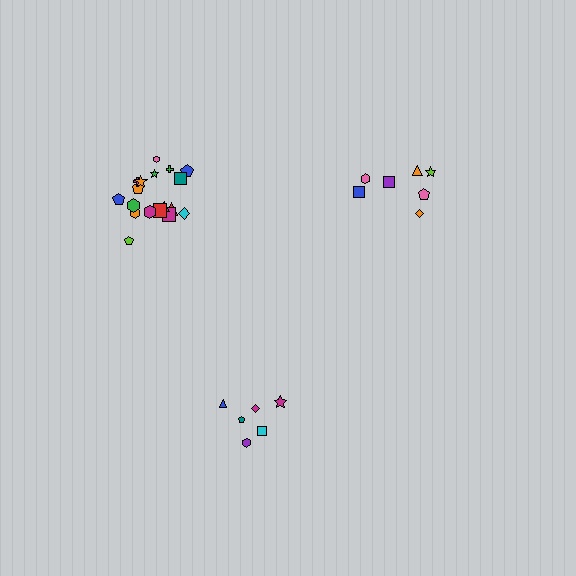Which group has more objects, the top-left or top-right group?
The top-left group.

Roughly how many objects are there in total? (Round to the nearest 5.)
Roughly 30 objects in total.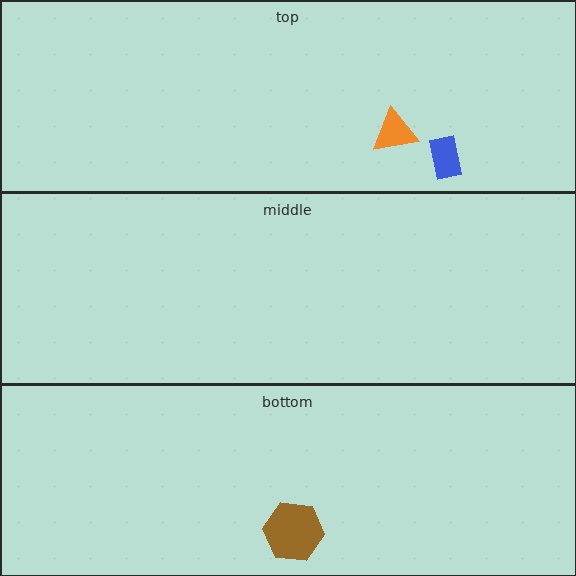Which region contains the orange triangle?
The top region.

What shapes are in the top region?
The orange triangle, the blue rectangle.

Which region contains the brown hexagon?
The bottom region.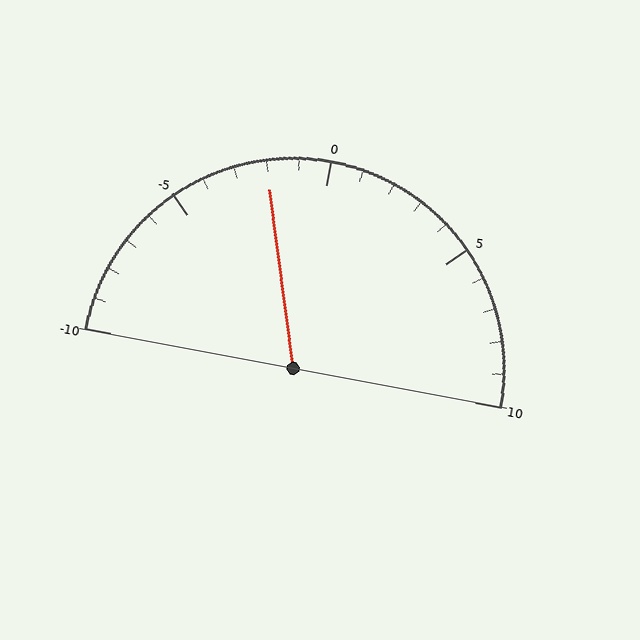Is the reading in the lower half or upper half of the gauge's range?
The reading is in the lower half of the range (-10 to 10).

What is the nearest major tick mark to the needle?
The nearest major tick mark is 0.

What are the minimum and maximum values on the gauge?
The gauge ranges from -10 to 10.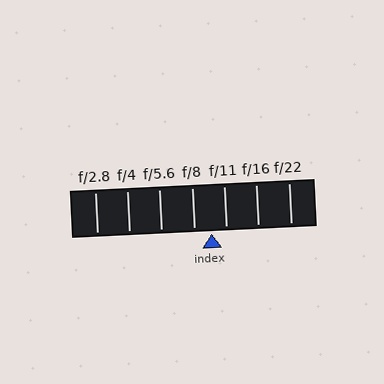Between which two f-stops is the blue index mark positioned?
The index mark is between f/8 and f/11.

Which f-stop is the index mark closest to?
The index mark is closest to f/11.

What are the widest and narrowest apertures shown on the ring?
The widest aperture shown is f/2.8 and the narrowest is f/22.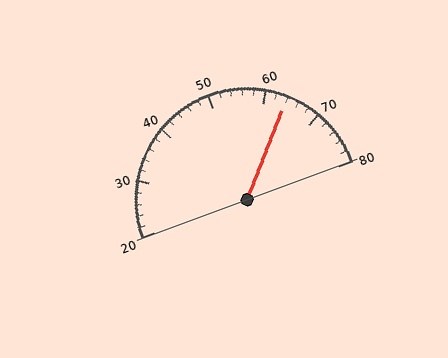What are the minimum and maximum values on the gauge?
The gauge ranges from 20 to 80.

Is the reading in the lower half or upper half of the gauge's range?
The reading is in the upper half of the range (20 to 80).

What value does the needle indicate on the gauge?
The needle indicates approximately 64.